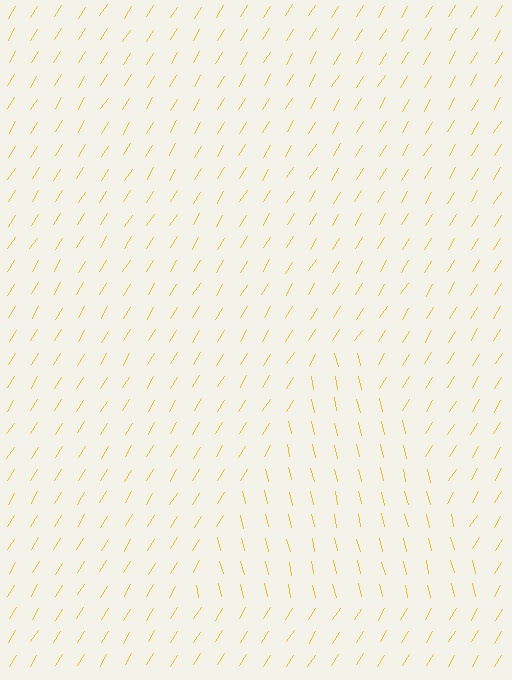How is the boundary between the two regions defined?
The boundary is defined purely by a change in line orientation (approximately 45 degrees difference). All lines are the same color and thickness.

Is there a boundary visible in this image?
Yes, there is a texture boundary formed by a change in line orientation.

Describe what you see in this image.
The image is filled with small yellow line segments. A triangle region in the image has lines oriented differently from the surrounding lines, creating a visible texture boundary.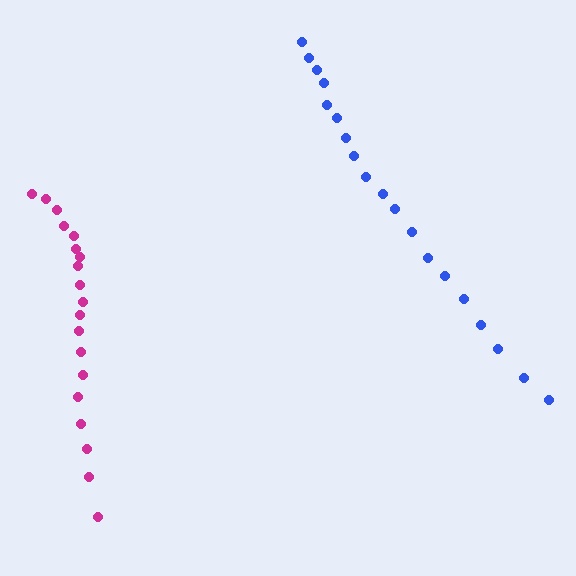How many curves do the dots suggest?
There are 2 distinct paths.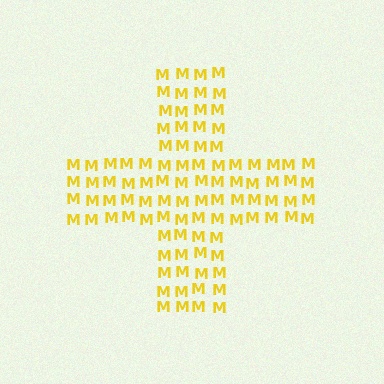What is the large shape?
The large shape is a cross.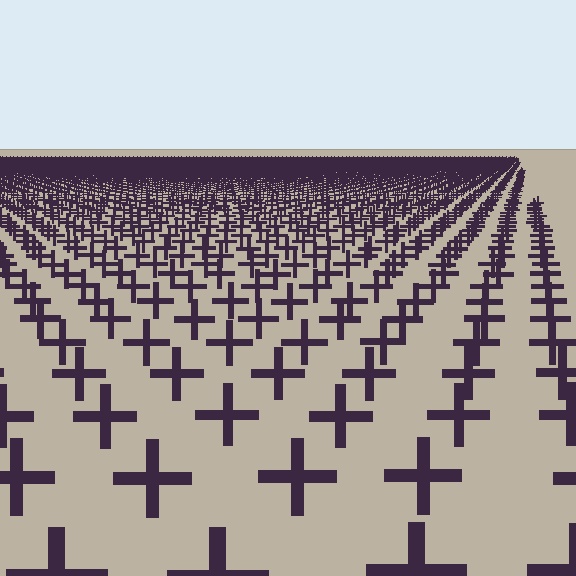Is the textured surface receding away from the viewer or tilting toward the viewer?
The surface is receding away from the viewer. Texture elements get smaller and denser toward the top.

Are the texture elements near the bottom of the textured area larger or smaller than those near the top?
Larger. Near the bottom, elements are closer to the viewer and appear at a bigger on-screen size.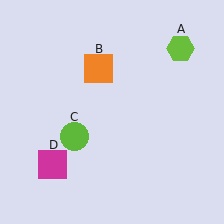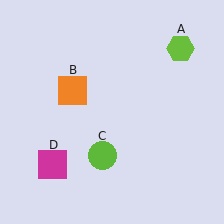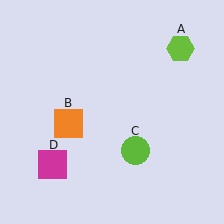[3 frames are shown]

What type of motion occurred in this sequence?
The orange square (object B), lime circle (object C) rotated counterclockwise around the center of the scene.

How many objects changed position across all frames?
2 objects changed position: orange square (object B), lime circle (object C).